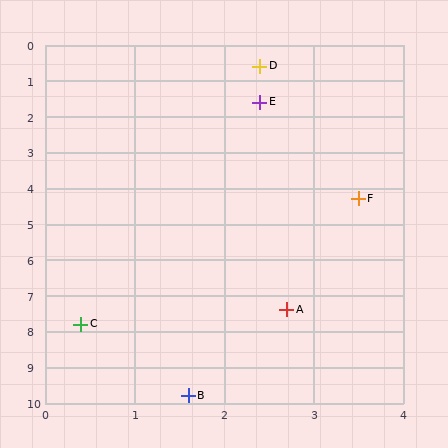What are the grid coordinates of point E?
Point E is at approximately (2.4, 1.6).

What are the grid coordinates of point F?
Point F is at approximately (3.5, 4.3).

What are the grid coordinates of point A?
Point A is at approximately (2.7, 7.4).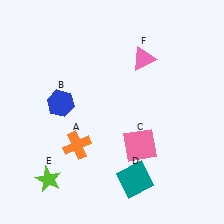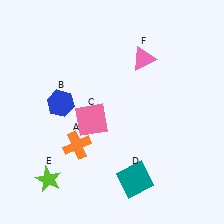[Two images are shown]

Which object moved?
The pink square (C) moved left.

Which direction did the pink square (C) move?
The pink square (C) moved left.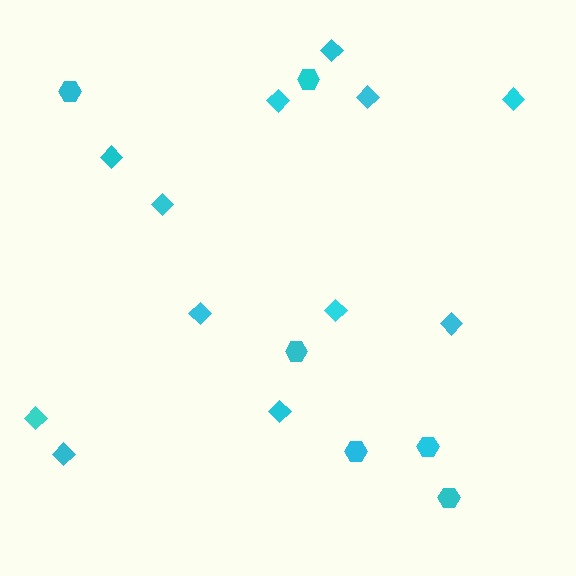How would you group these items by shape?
There are 2 groups: one group of diamonds (12) and one group of hexagons (6).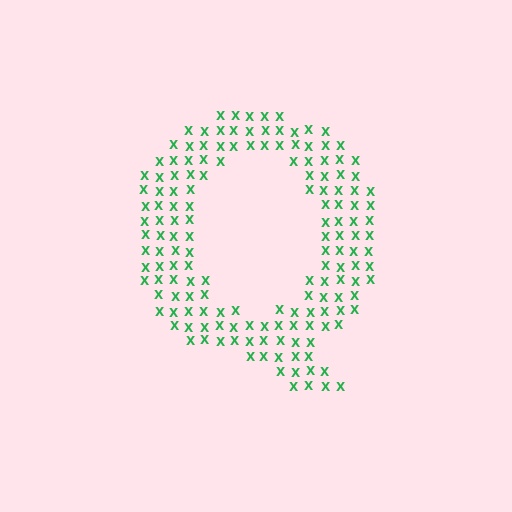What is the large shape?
The large shape is the letter Q.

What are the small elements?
The small elements are letter X's.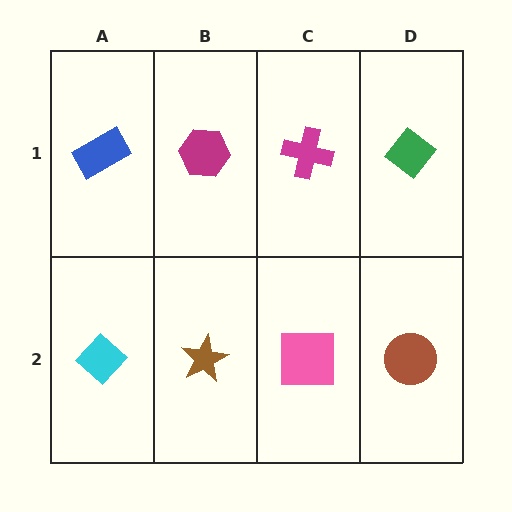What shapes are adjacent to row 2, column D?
A green diamond (row 1, column D), a pink square (row 2, column C).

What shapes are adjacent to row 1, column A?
A cyan diamond (row 2, column A), a magenta hexagon (row 1, column B).